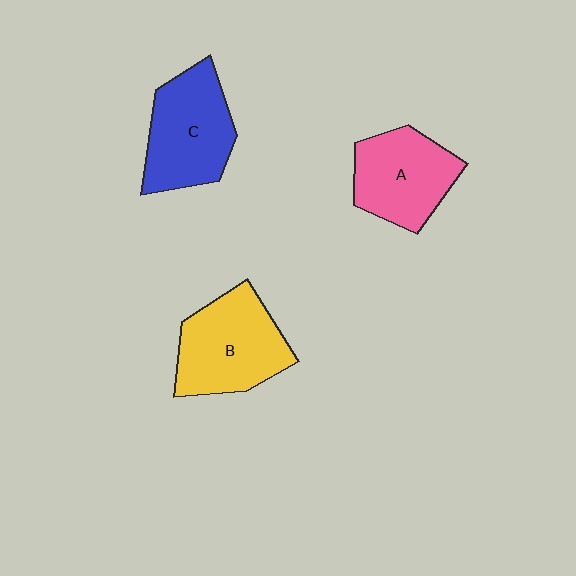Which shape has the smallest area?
Shape A (pink).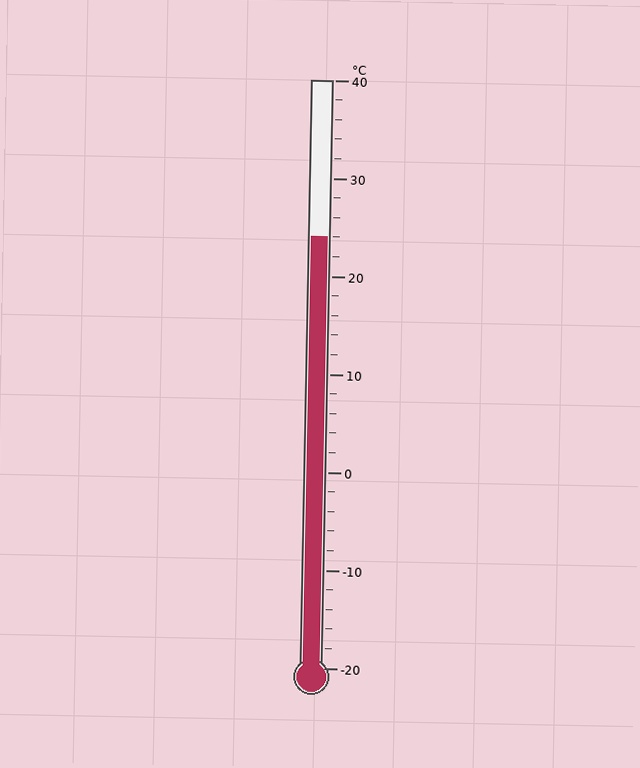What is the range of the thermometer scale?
The thermometer scale ranges from -20°C to 40°C.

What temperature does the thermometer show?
The thermometer shows approximately 24°C.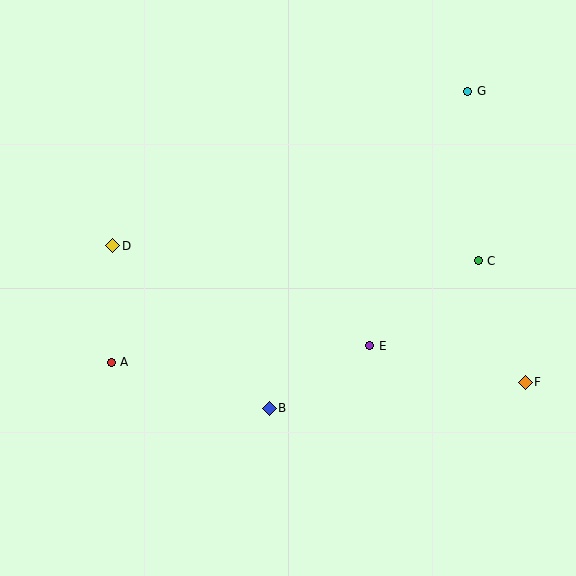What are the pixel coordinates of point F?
Point F is at (525, 382).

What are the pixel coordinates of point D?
Point D is at (113, 246).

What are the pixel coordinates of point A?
Point A is at (111, 362).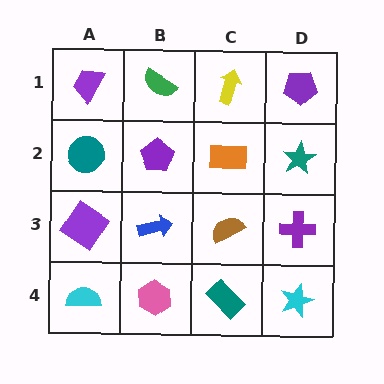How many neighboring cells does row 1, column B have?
3.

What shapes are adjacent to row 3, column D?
A teal star (row 2, column D), a cyan star (row 4, column D), a brown semicircle (row 3, column C).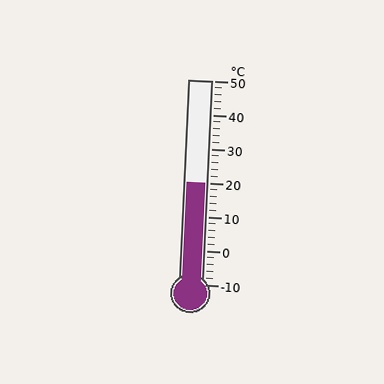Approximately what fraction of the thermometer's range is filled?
The thermometer is filled to approximately 50% of its range.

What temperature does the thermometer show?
The thermometer shows approximately 20°C.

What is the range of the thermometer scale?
The thermometer scale ranges from -10°C to 50°C.